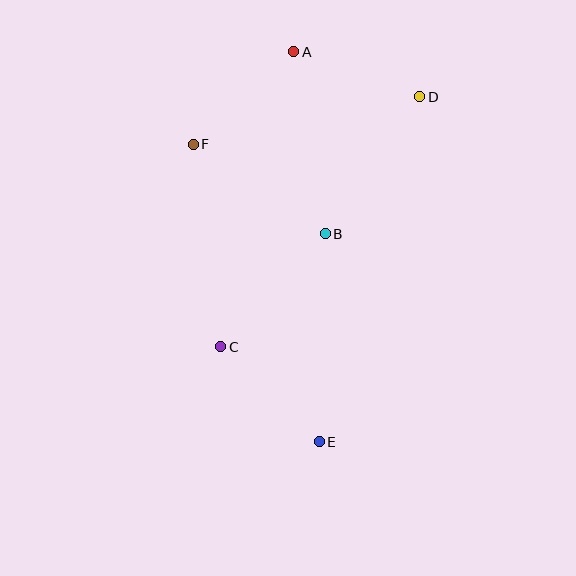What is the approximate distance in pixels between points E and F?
The distance between E and F is approximately 323 pixels.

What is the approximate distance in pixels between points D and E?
The distance between D and E is approximately 360 pixels.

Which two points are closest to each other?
Points A and D are closest to each other.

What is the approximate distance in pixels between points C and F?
The distance between C and F is approximately 204 pixels.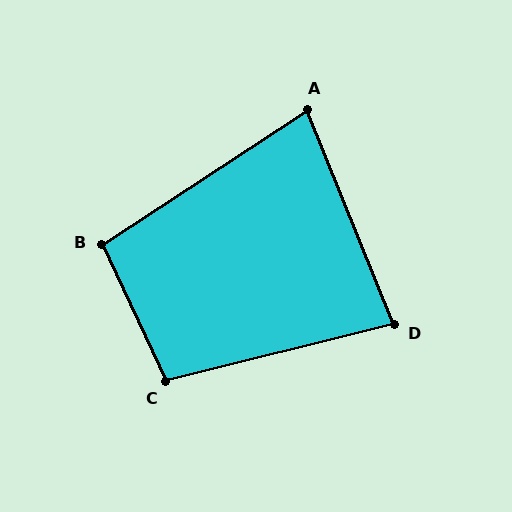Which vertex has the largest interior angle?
C, at approximately 101 degrees.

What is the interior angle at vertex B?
Approximately 98 degrees (obtuse).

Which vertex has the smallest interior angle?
A, at approximately 79 degrees.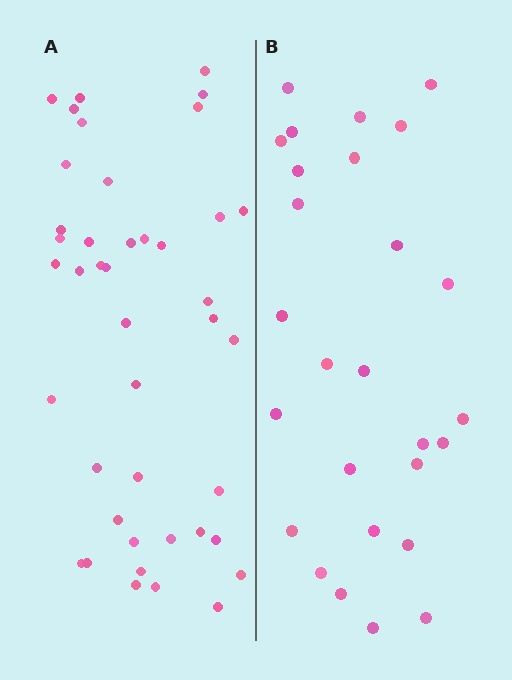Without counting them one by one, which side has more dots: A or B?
Region A (the left region) has more dots.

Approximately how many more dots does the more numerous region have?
Region A has approximately 15 more dots than region B.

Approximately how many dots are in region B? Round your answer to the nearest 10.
About 30 dots. (The exact count is 27, which rounds to 30.)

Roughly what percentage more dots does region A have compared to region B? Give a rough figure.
About 55% more.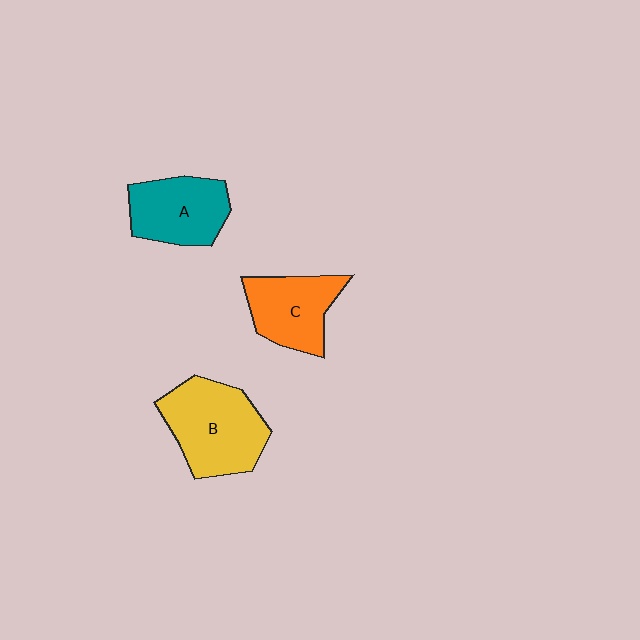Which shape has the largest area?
Shape B (yellow).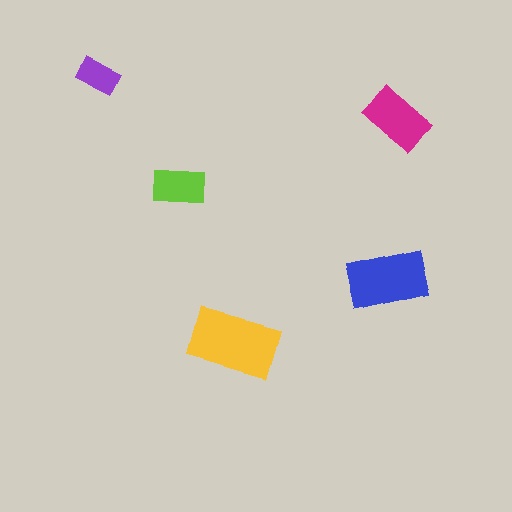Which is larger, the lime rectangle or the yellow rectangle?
The yellow one.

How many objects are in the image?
There are 5 objects in the image.